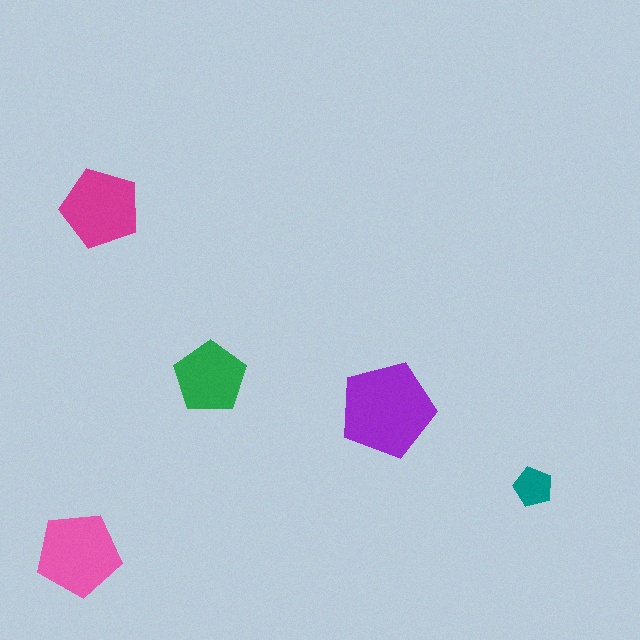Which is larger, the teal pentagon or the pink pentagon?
The pink one.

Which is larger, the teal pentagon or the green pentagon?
The green one.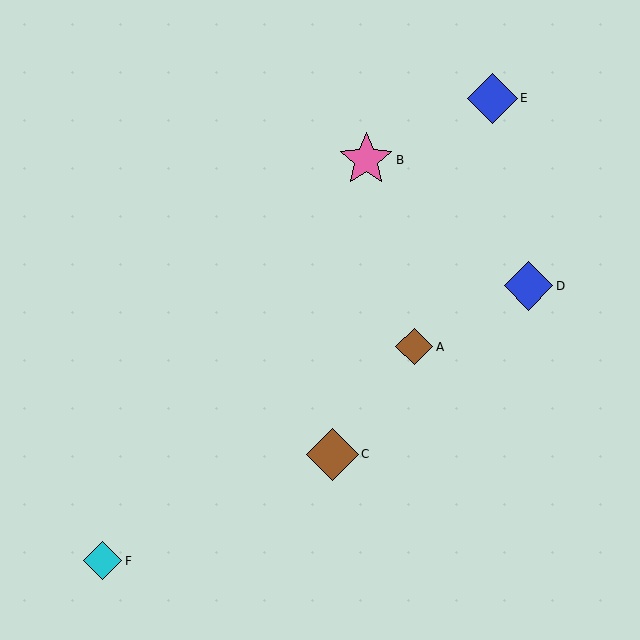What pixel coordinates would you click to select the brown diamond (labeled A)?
Click at (414, 347) to select the brown diamond A.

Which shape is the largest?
The pink star (labeled B) is the largest.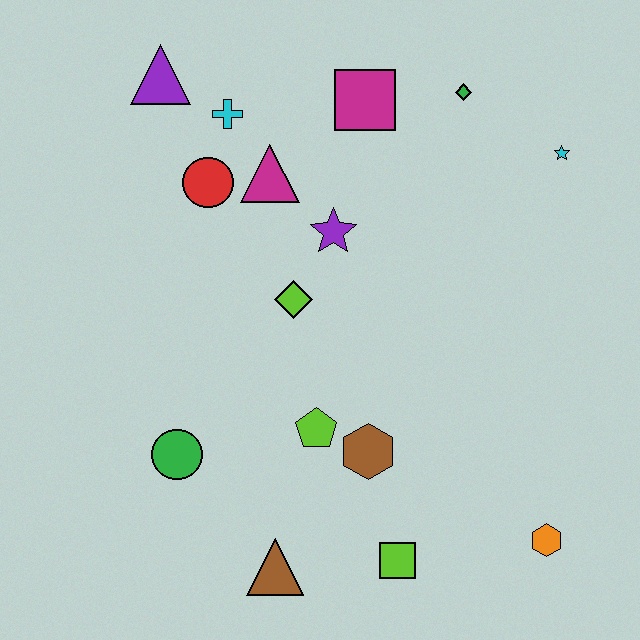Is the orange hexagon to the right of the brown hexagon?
Yes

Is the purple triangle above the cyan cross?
Yes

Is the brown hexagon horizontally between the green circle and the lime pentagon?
No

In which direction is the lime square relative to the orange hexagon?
The lime square is to the left of the orange hexagon.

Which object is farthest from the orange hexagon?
The purple triangle is farthest from the orange hexagon.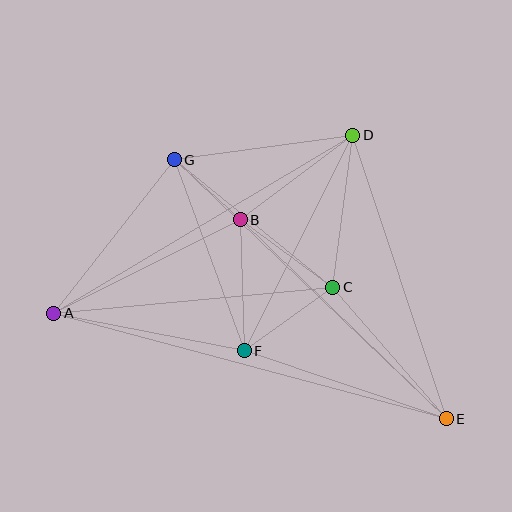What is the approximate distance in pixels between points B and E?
The distance between B and E is approximately 286 pixels.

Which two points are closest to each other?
Points B and G are closest to each other.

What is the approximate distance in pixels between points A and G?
The distance between A and G is approximately 195 pixels.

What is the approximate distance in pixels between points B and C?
The distance between B and C is approximately 114 pixels.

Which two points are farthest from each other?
Points A and E are farthest from each other.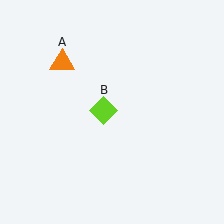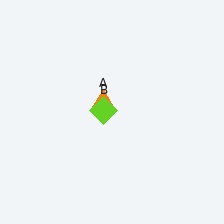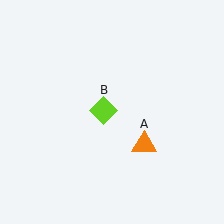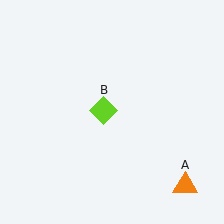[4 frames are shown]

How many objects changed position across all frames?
1 object changed position: orange triangle (object A).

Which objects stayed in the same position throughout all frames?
Lime diamond (object B) remained stationary.